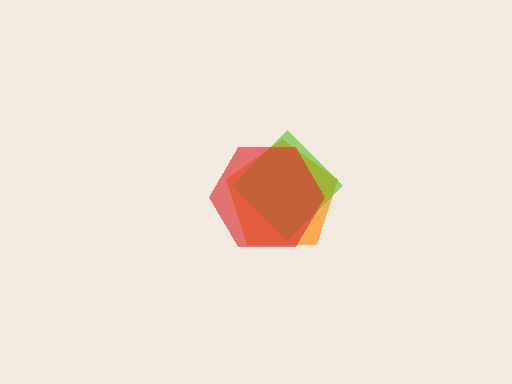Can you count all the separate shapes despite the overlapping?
Yes, there are 3 separate shapes.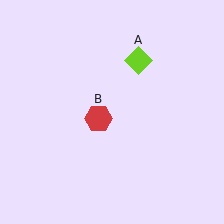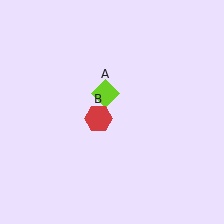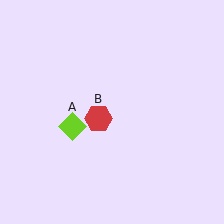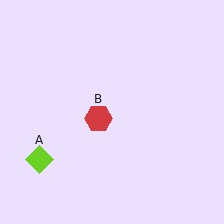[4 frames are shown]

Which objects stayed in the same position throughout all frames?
Red hexagon (object B) remained stationary.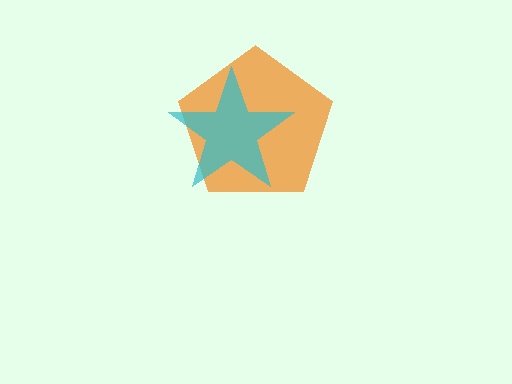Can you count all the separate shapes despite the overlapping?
Yes, there are 2 separate shapes.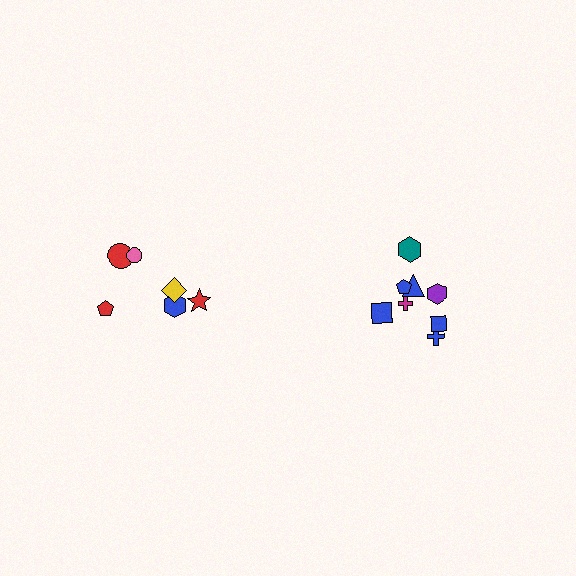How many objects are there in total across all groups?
There are 14 objects.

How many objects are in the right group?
There are 8 objects.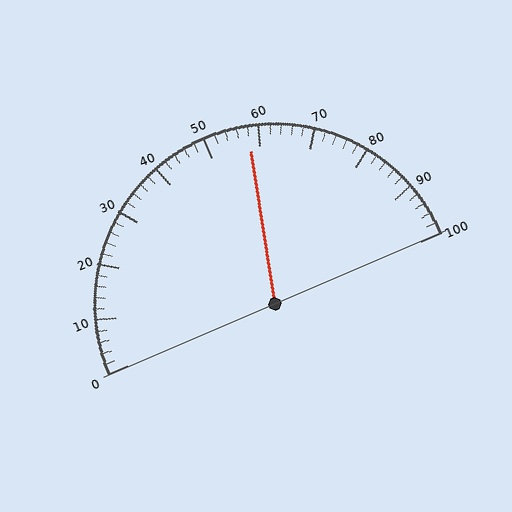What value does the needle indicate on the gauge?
The needle indicates approximately 58.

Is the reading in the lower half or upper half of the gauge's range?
The reading is in the upper half of the range (0 to 100).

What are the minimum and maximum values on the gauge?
The gauge ranges from 0 to 100.